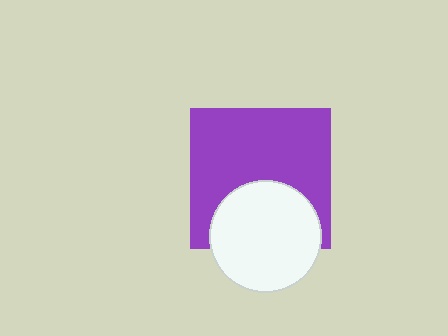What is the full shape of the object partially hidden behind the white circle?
The partially hidden object is a purple square.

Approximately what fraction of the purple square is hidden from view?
Roughly 32% of the purple square is hidden behind the white circle.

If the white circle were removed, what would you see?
You would see the complete purple square.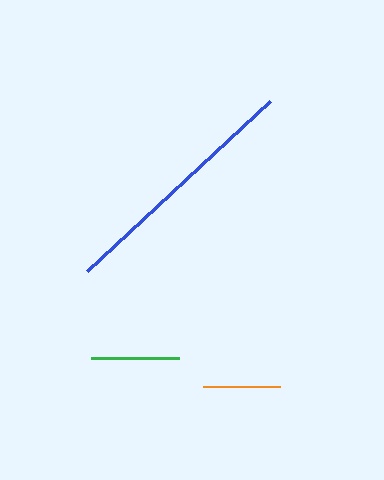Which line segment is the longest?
The blue line is the longest at approximately 249 pixels.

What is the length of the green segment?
The green segment is approximately 89 pixels long.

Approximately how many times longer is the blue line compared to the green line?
The blue line is approximately 2.8 times the length of the green line.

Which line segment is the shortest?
The orange line is the shortest at approximately 78 pixels.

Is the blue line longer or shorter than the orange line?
The blue line is longer than the orange line.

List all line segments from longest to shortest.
From longest to shortest: blue, green, orange.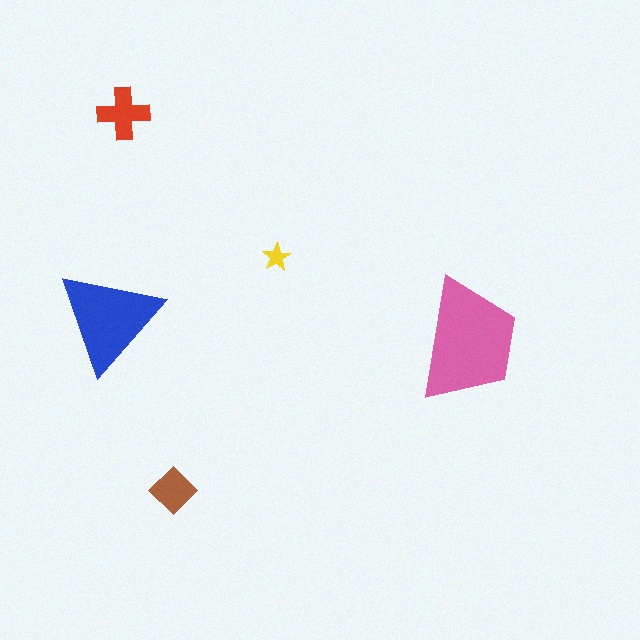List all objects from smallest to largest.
The yellow star, the brown diamond, the red cross, the blue triangle, the pink trapezoid.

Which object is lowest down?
The brown diamond is bottommost.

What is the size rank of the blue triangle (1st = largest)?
2nd.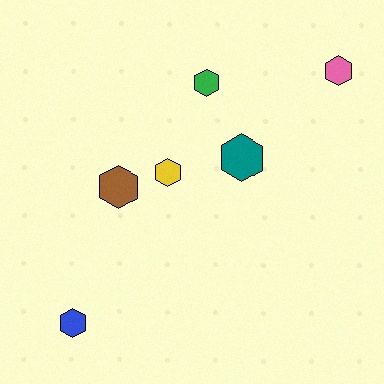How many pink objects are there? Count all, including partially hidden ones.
There is 1 pink object.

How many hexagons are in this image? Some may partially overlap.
There are 6 hexagons.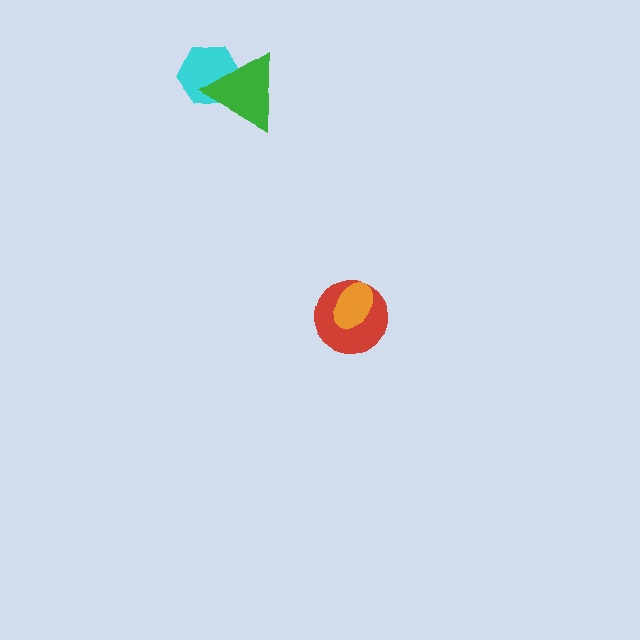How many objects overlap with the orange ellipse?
1 object overlaps with the orange ellipse.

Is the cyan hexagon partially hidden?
Yes, it is partially covered by another shape.